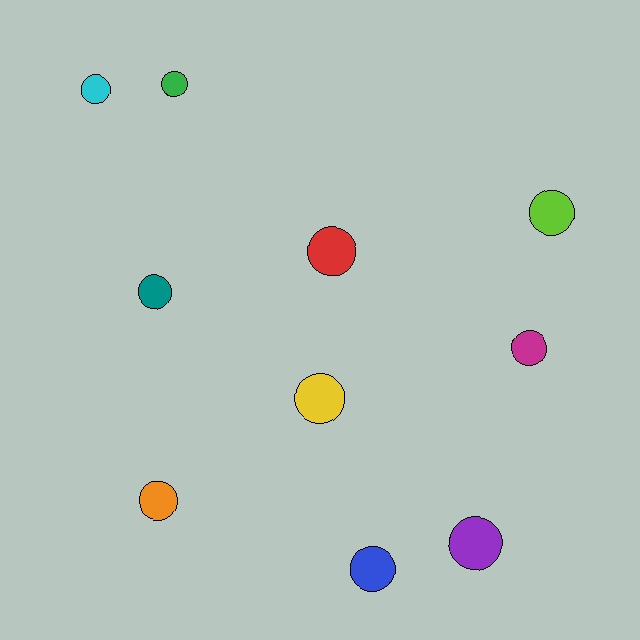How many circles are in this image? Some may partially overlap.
There are 10 circles.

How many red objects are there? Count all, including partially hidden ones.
There is 1 red object.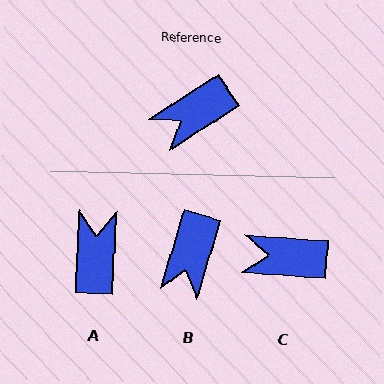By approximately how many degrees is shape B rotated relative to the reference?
Approximately 40 degrees counter-clockwise.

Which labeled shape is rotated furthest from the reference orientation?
A, about 126 degrees away.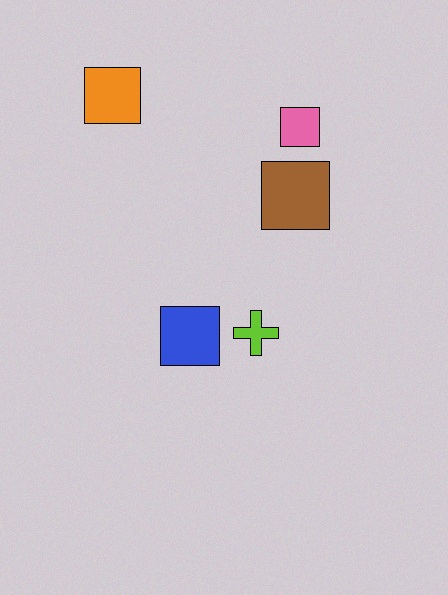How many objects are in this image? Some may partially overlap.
There are 5 objects.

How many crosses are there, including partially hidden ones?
There is 1 cross.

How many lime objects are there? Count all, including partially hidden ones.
There is 1 lime object.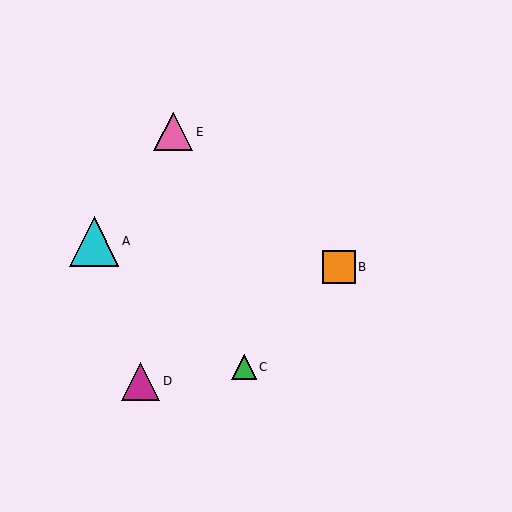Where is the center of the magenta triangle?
The center of the magenta triangle is at (141, 381).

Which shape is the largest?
The cyan triangle (labeled A) is the largest.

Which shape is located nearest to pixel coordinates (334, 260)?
The orange square (labeled B) at (339, 267) is nearest to that location.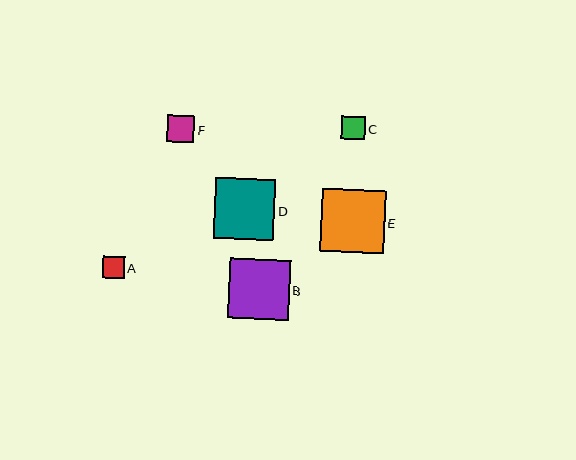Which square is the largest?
Square E is the largest with a size of approximately 63 pixels.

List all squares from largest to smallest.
From largest to smallest: E, B, D, F, C, A.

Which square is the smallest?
Square A is the smallest with a size of approximately 22 pixels.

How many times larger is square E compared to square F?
Square E is approximately 2.3 times the size of square F.